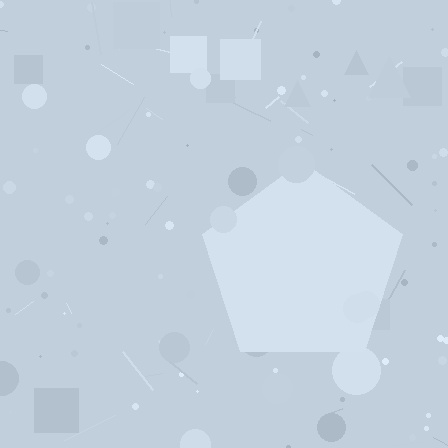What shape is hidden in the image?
A pentagon is hidden in the image.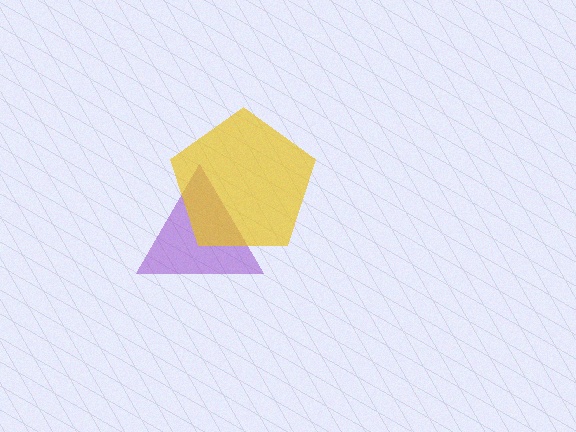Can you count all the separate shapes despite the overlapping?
Yes, there are 2 separate shapes.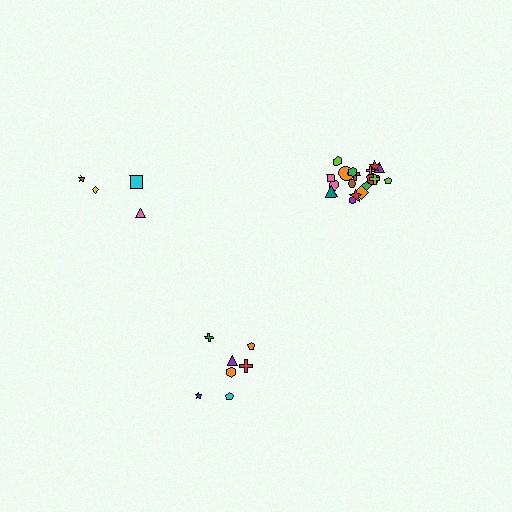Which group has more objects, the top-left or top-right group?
The top-right group.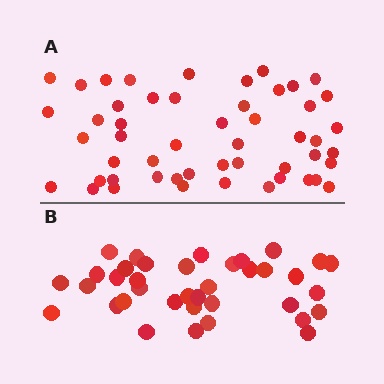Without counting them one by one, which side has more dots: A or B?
Region A (the top region) has more dots.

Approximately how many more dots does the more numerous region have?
Region A has approximately 15 more dots than region B.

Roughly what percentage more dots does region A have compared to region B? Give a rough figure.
About 40% more.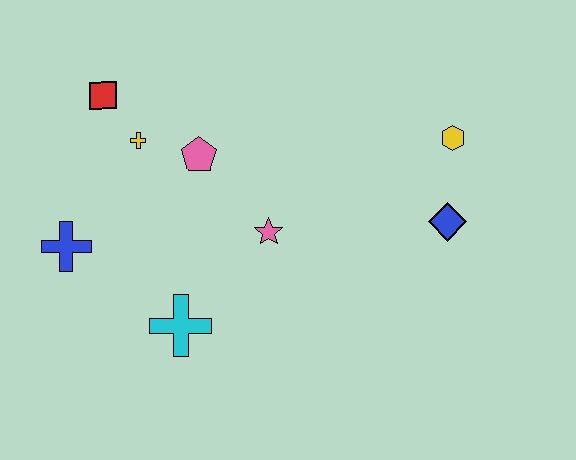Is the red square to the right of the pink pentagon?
No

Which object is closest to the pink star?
The pink pentagon is closest to the pink star.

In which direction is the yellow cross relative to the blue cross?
The yellow cross is above the blue cross.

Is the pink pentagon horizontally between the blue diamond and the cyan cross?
Yes